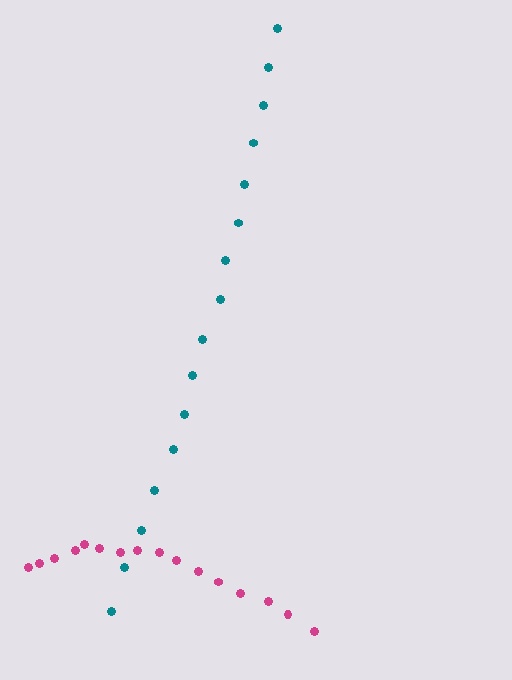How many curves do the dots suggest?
There are 2 distinct paths.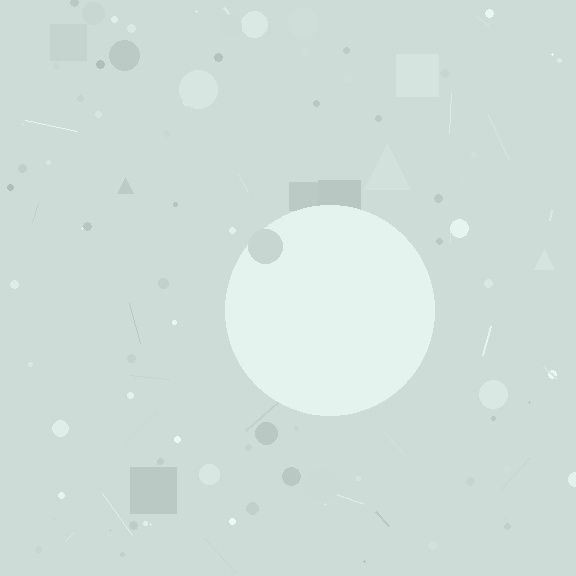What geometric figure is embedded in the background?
A circle is embedded in the background.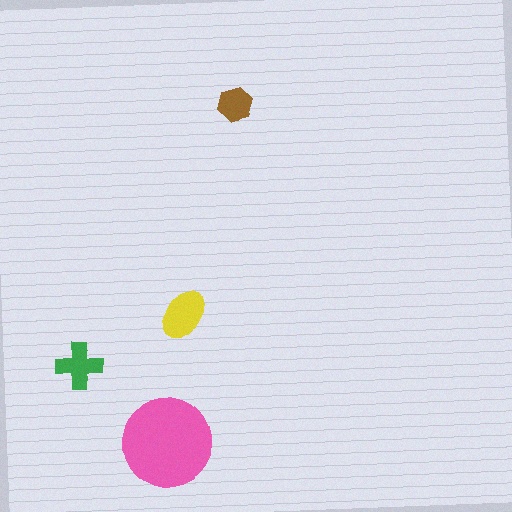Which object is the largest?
The pink circle.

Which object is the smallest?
The brown hexagon.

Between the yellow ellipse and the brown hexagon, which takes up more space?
The yellow ellipse.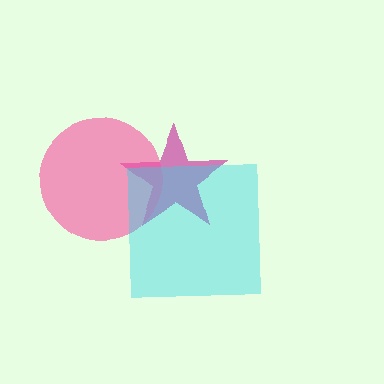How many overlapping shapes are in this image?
There are 3 overlapping shapes in the image.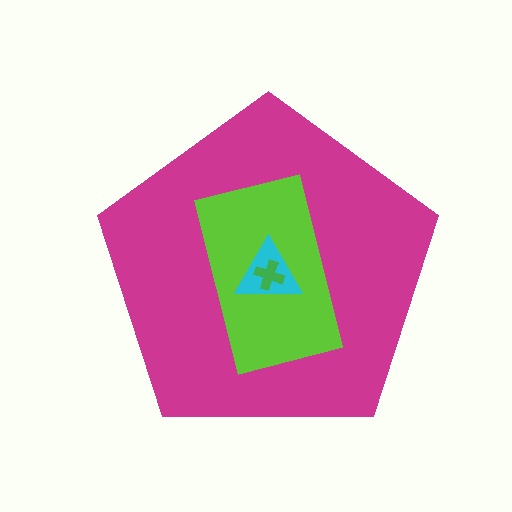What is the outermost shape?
The magenta pentagon.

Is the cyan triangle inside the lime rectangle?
Yes.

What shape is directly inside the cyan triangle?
The green cross.